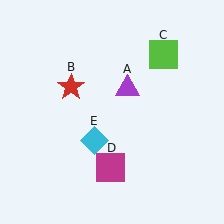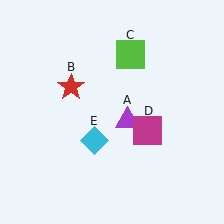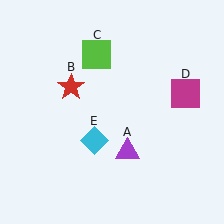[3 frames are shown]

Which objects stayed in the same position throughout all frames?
Red star (object B) and cyan diamond (object E) remained stationary.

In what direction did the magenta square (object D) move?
The magenta square (object D) moved up and to the right.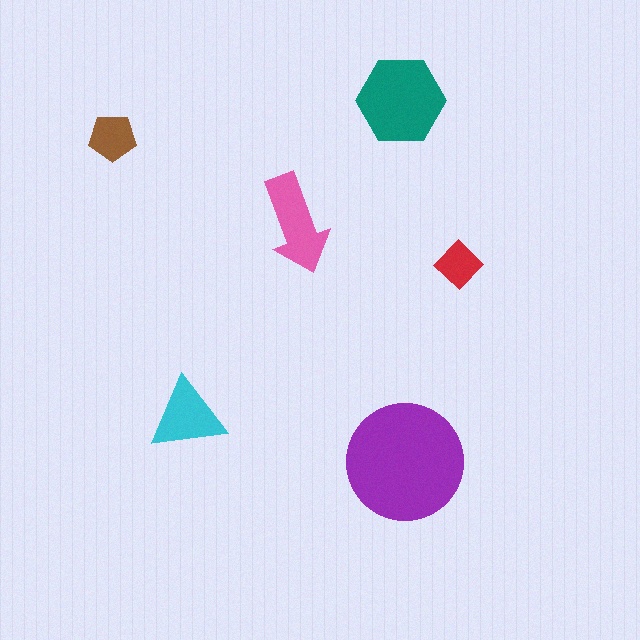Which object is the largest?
The purple circle.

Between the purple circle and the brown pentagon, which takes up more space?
The purple circle.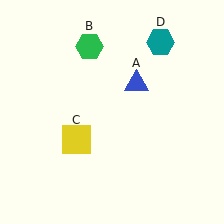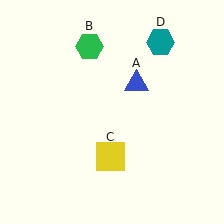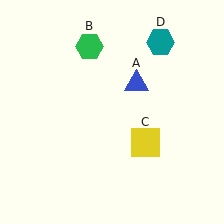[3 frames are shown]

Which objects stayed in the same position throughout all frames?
Blue triangle (object A) and green hexagon (object B) and teal hexagon (object D) remained stationary.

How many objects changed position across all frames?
1 object changed position: yellow square (object C).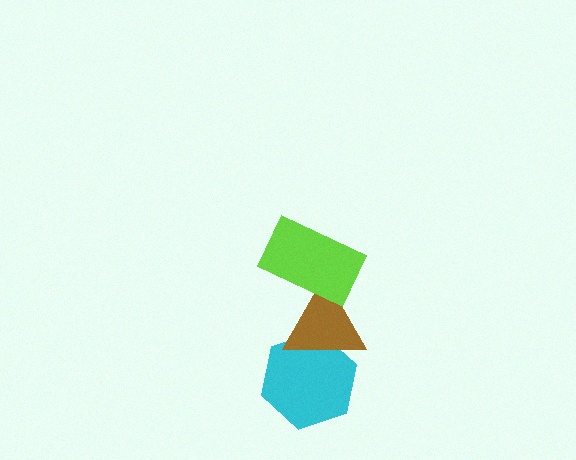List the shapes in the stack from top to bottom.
From top to bottom: the lime rectangle, the brown triangle, the cyan hexagon.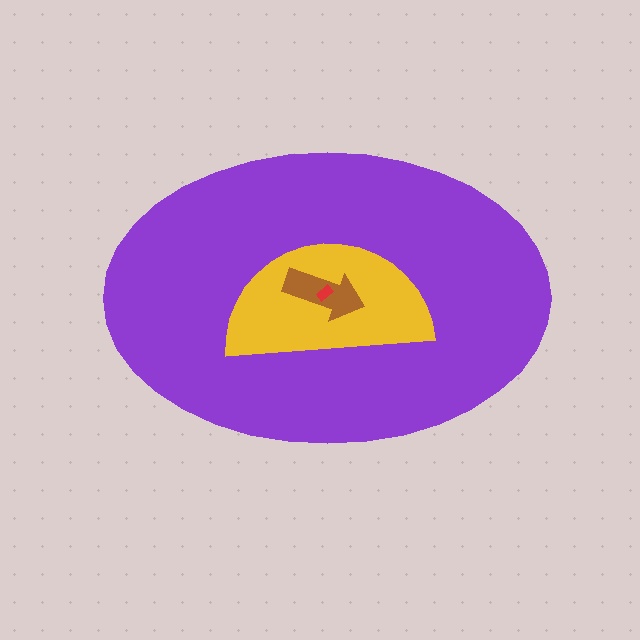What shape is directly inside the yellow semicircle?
The brown arrow.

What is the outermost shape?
The purple ellipse.